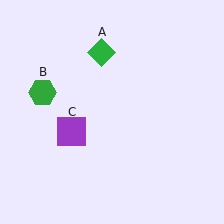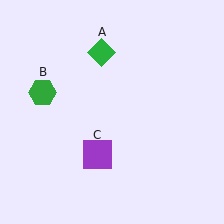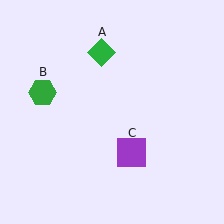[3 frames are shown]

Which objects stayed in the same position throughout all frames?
Green diamond (object A) and green hexagon (object B) remained stationary.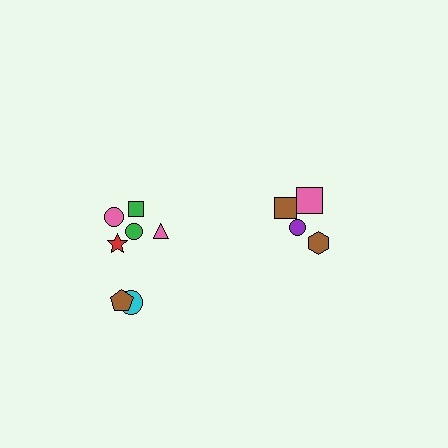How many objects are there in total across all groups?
There are 11 objects.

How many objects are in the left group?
There are 7 objects.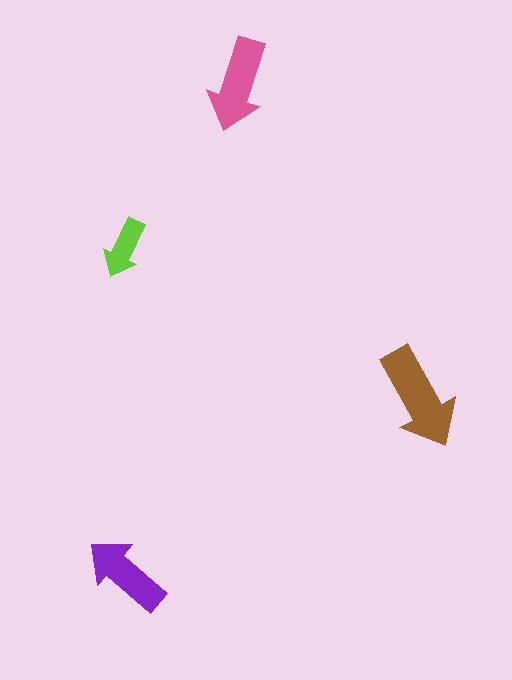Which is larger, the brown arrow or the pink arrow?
The brown one.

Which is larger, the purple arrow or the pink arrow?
The pink one.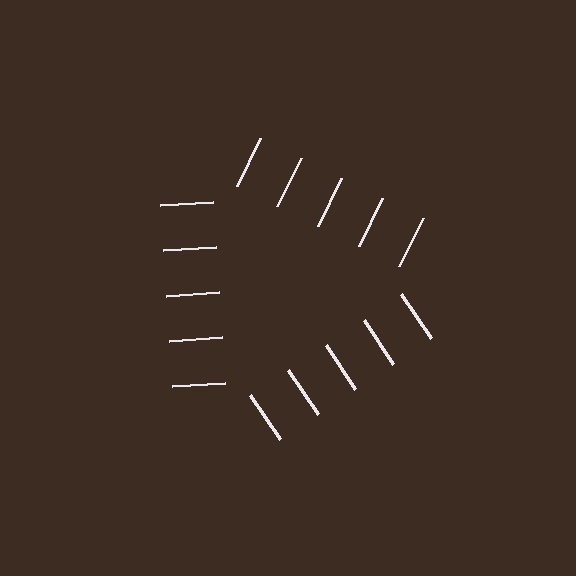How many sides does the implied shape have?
3 sides — the line-ends trace a triangle.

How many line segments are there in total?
15 — 5 along each of the 3 edges.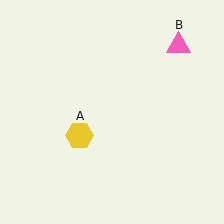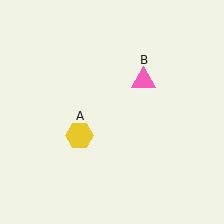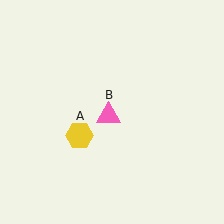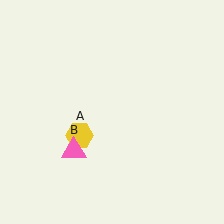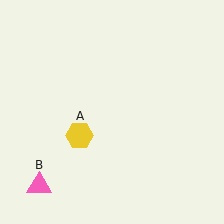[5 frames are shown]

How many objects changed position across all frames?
1 object changed position: pink triangle (object B).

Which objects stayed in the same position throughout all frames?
Yellow hexagon (object A) remained stationary.